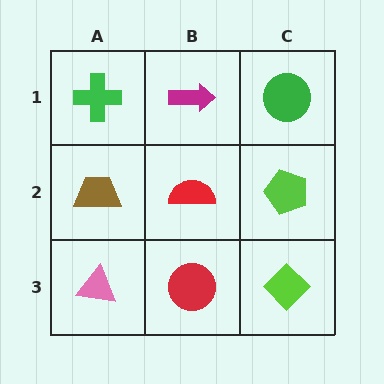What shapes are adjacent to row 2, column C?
A green circle (row 1, column C), a lime diamond (row 3, column C), a red semicircle (row 2, column B).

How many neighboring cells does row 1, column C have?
2.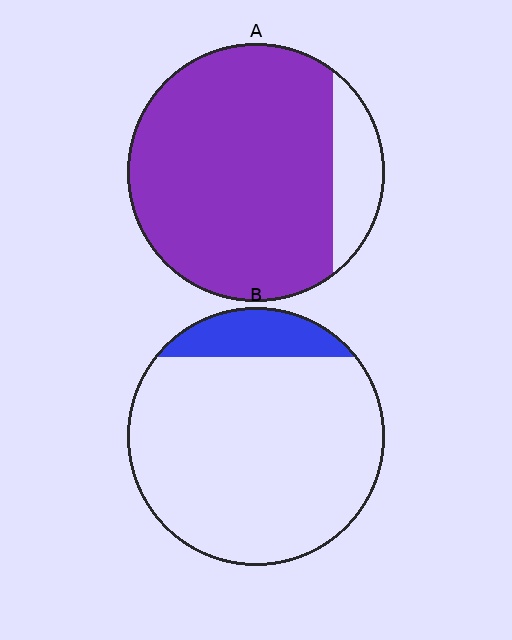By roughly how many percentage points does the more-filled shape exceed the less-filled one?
By roughly 70 percentage points (A over B).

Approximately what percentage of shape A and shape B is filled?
A is approximately 85% and B is approximately 15%.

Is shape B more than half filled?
No.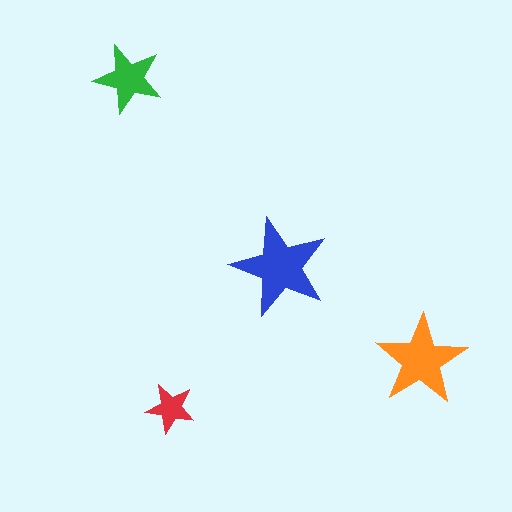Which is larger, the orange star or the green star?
The orange one.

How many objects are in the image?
There are 4 objects in the image.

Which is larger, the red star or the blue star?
The blue one.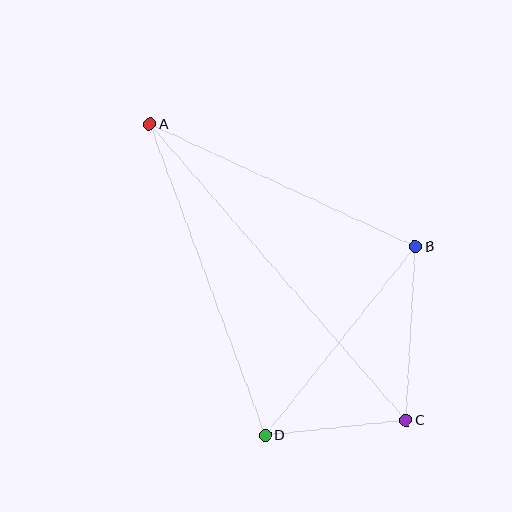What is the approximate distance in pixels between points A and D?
The distance between A and D is approximately 332 pixels.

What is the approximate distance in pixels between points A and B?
The distance between A and B is approximately 292 pixels.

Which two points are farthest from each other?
Points A and C are farthest from each other.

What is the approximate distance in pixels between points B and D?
The distance between B and D is approximately 242 pixels.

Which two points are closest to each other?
Points C and D are closest to each other.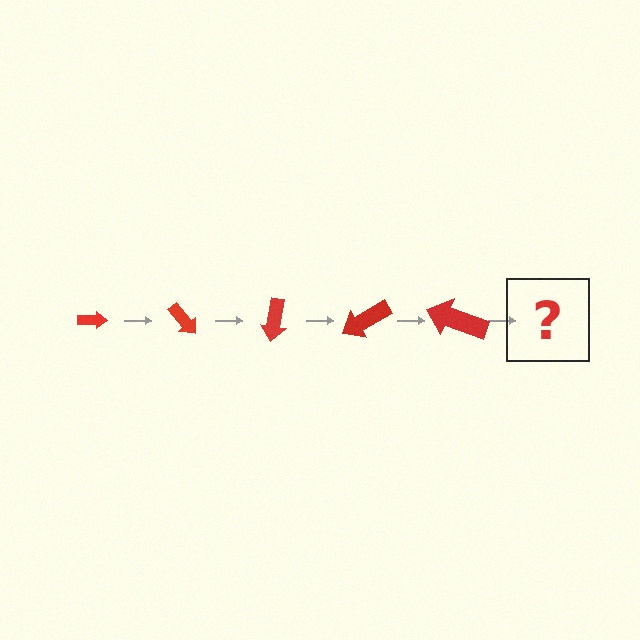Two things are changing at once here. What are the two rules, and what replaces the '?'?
The two rules are that the arrow grows larger each step and it rotates 50 degrees each step. The '?' should be an arrow, larger than the previous one and rotated 250 degrees from the start.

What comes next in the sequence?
The next element should be an arrow, larger than the previous one and rotated 250 degrees from the start.